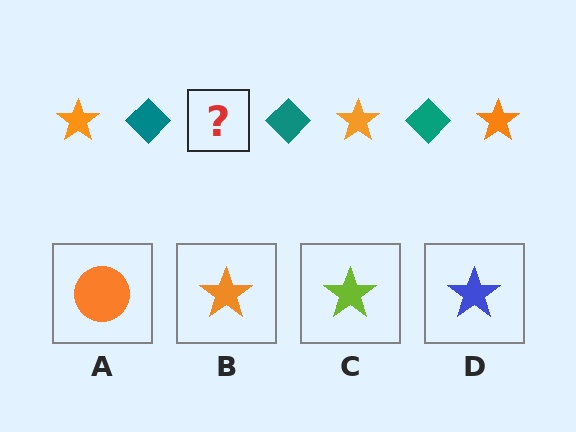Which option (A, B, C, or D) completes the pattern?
B.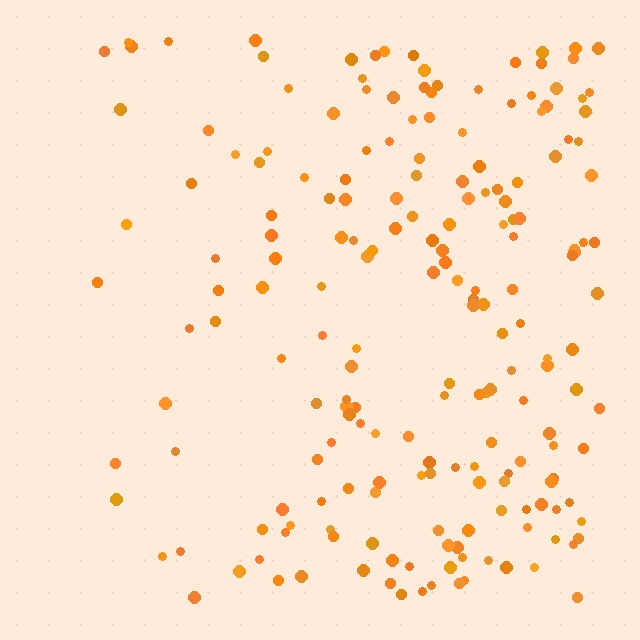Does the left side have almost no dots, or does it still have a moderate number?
Still a moderate number, just noticeably fewer than the right.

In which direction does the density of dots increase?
From left to right, with the right side densest.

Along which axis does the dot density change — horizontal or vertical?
Horizontal.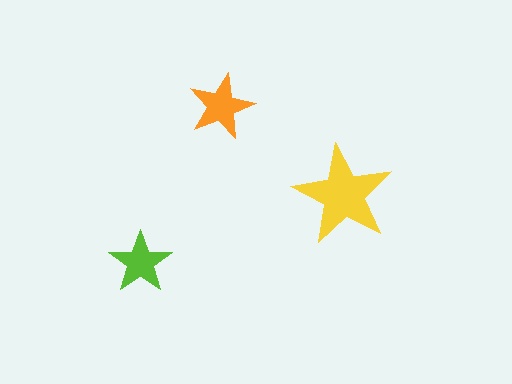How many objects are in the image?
There are 3 objects in the image.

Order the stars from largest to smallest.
the yellow one, the orange one, the lime one.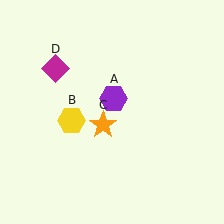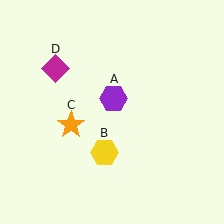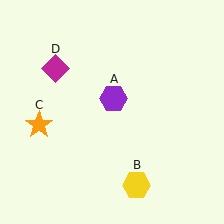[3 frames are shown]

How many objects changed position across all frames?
2 objects changed position: yellow hexagon (object B), orange star (object C).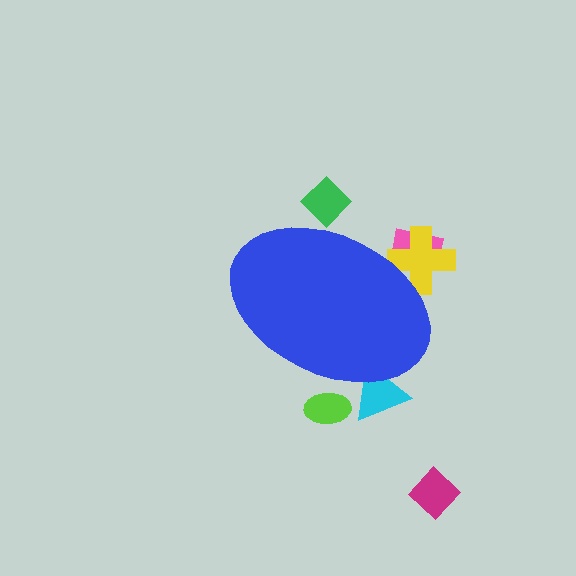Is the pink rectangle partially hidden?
Yes, the pink rectangle is partially hidden behind the blue ellipse.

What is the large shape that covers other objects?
A blue ellipse.